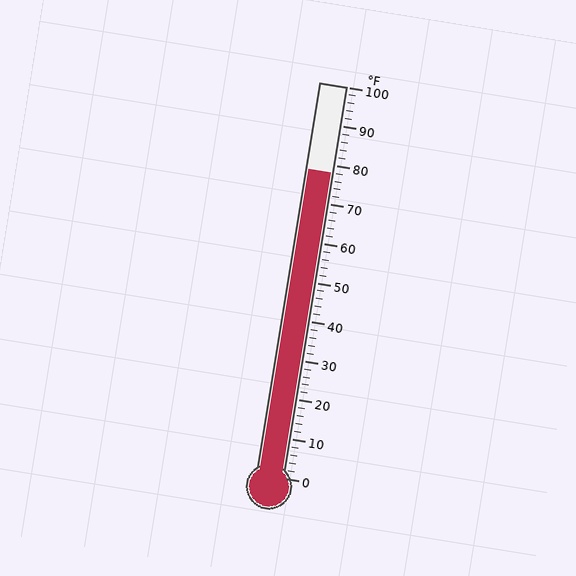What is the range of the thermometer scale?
The thermometer scale ranges from 0°F to 100°F.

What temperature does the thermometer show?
The thermometer shows approximately 78°F.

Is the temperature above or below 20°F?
The temperature is above 20°F.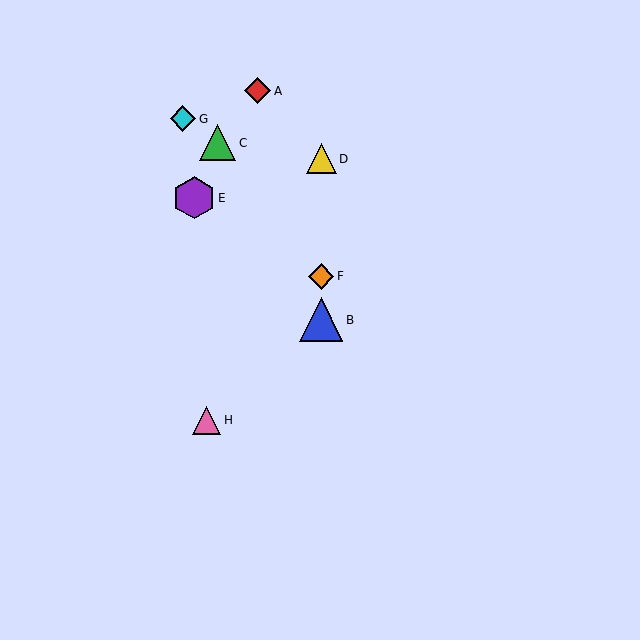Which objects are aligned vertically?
Objects B, D, F are aligned vertically.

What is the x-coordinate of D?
Object D is at x≈321.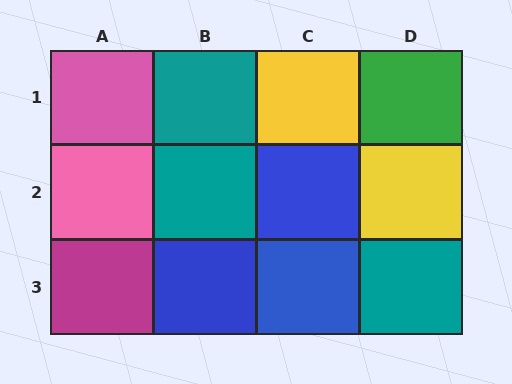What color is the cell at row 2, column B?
Teal.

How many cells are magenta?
1 cell is magenta.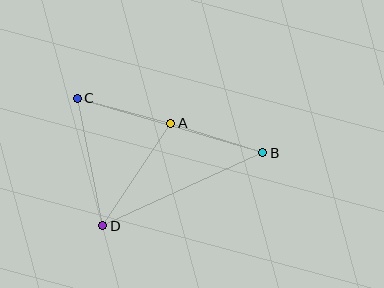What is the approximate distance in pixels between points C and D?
The distance between C and D is approximately 130 pixels.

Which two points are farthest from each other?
Points B and C are farthest from each other.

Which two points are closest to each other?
Points A and B are closest to each other.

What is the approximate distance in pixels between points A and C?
The distance between A and C is approximately 97 pixels.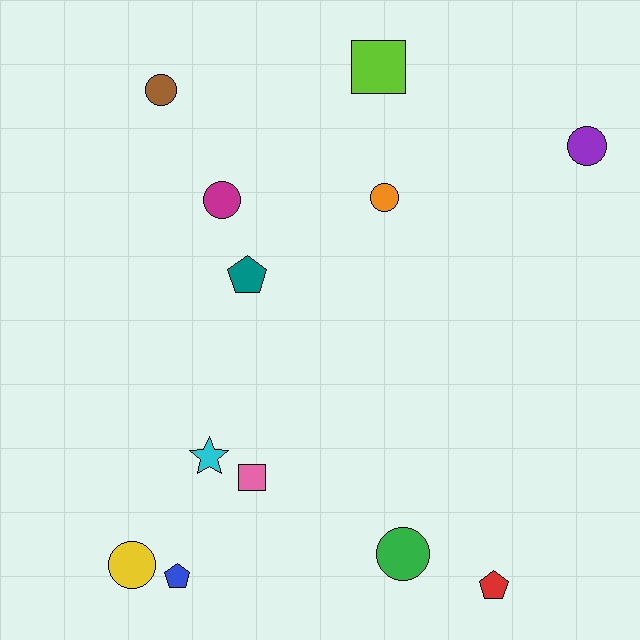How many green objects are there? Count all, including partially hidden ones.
There is 1 green object.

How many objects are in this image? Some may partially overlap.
There are 12 objects.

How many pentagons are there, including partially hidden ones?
There are 3 pentagons.